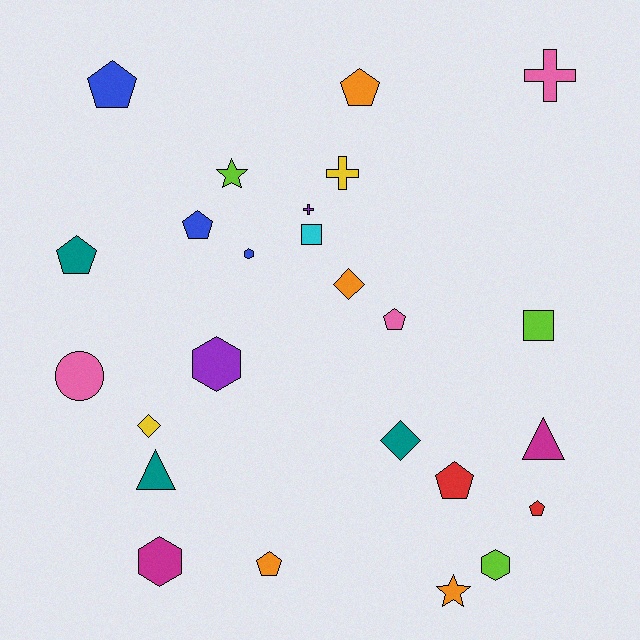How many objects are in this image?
There are 25 objects.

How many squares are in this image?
There are 2 squares.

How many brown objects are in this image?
There are no brown objects.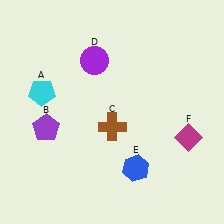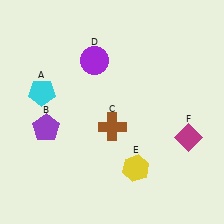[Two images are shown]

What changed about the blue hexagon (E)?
In Image 1, E is blue. In Image 2, it changed to yellow.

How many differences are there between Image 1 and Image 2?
There is 1 difference between the two images.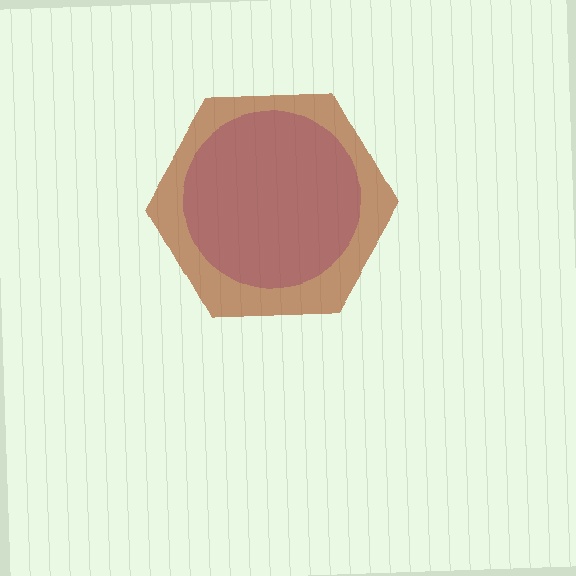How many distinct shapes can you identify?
There are 2 distinct shapes: a purple circle, a brown hexagon.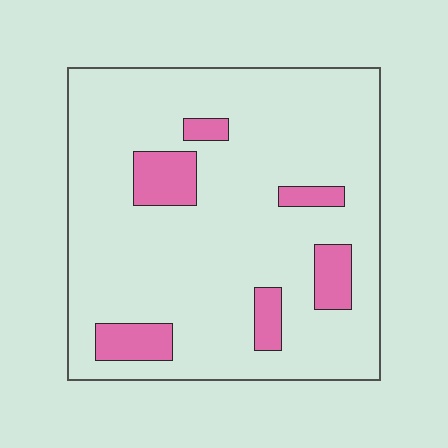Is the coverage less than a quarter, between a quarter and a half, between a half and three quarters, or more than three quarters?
Less than a quarter.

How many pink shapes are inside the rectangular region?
6.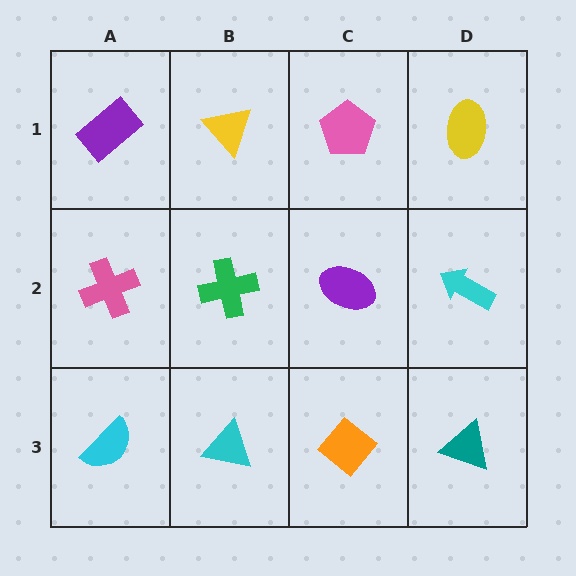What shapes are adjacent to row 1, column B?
A green cross (row 2, column B), a purple rectangle (row 1, column A), a pink pentagon (row 1, column C).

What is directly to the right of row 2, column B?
A purple ellipse.